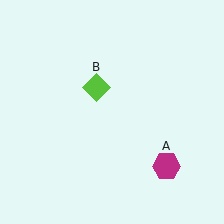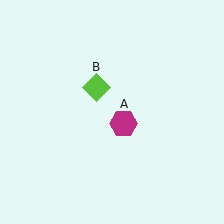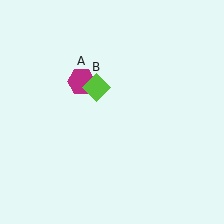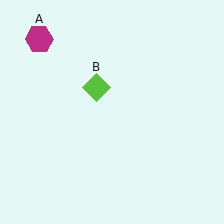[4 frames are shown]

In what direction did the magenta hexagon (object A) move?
The magenta hexagon (object A) moved up and to the left.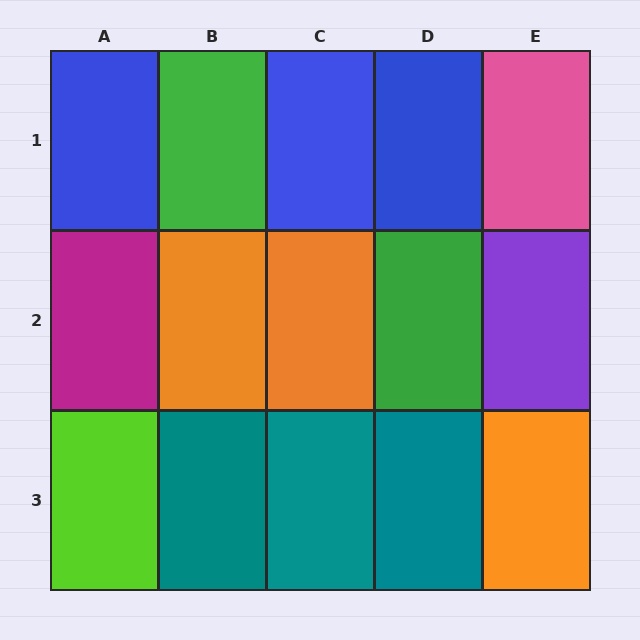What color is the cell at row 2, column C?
Orange.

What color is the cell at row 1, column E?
Pink.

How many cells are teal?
3 cells are teal.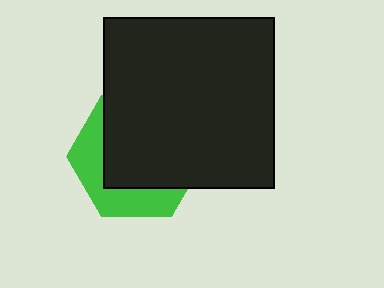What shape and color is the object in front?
The object in front is a black square.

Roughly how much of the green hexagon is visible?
A small part of it is visible (roughly 35%).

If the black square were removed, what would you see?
You would see the complete green hexagon.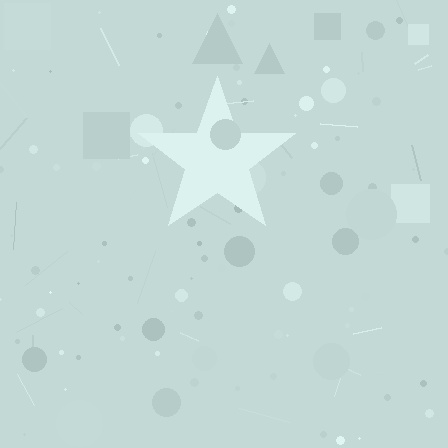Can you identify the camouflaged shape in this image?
The camouflaged shape is a star.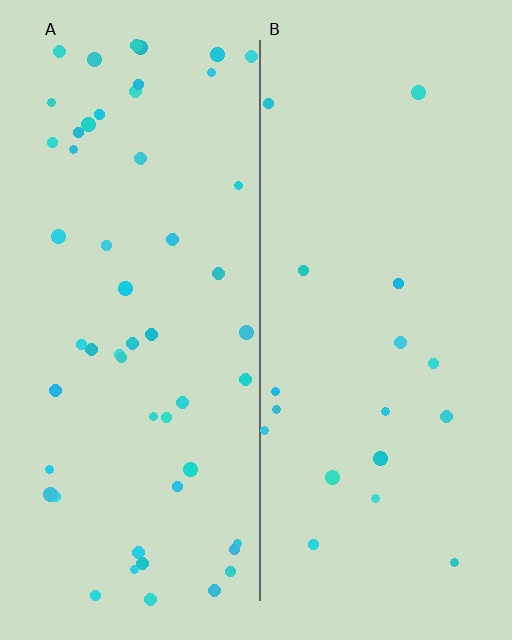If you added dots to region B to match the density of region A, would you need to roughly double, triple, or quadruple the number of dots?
Approximately triple.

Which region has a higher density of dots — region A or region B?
A (the left).